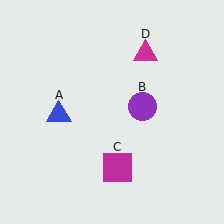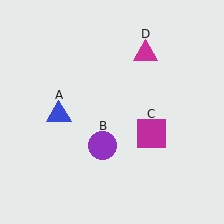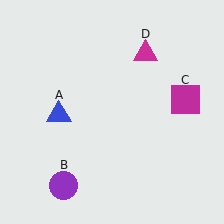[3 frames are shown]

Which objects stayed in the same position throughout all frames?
Blue triangle (object A) and magenta triangle (object D) remained stationary.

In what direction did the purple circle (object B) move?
The purple circle (object B) moved down and to the left.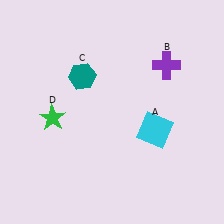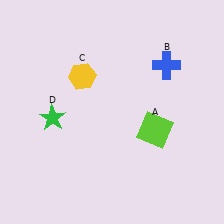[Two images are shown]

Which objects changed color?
A changed from cyan to lime. B changed from purple to blue. C changed from teal to yellow.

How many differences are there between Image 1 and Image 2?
There are 3 differences between the two images.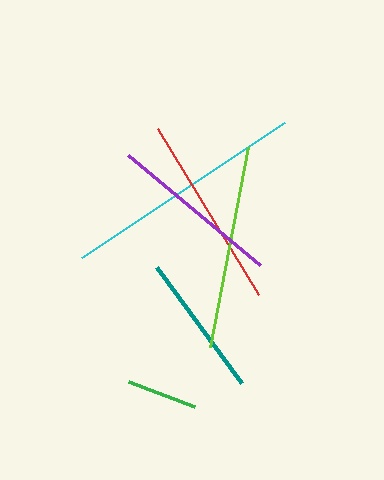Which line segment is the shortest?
The green line is the shortest at approximately 71 pixels.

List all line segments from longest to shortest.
From longest to shortest: cyan, lime, red, purple, teal, green.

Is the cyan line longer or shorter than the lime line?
The cyan line is longer than the lime line.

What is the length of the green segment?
The green segment is approximately 71 pixels long.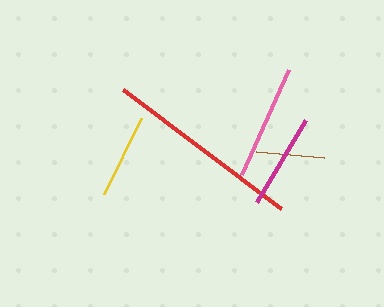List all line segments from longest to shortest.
From longest to shortest: red, pink, magenta, yellow, brown.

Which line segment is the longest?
The red line is the longest at approximately 198 pixels.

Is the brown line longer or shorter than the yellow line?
The yellow line is longer than the brown line.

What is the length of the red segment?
The red segment is approximately 198 pixels long.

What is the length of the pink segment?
The pink segment is approximately 115 pixels long.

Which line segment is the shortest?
The brown line is the shortest at approximately 68 pixels.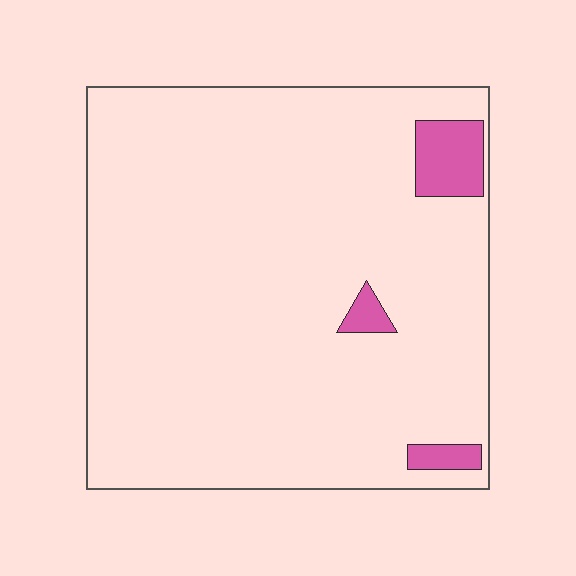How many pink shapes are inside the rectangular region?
3.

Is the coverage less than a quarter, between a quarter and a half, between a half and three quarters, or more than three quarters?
Less than a quarter.